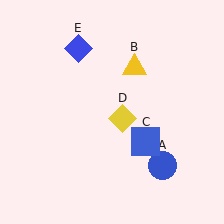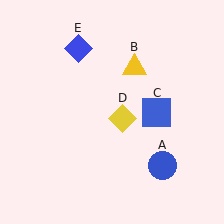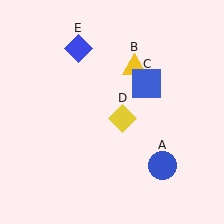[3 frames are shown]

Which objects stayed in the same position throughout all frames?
Blue circle (object A) and yellow triangle (object B) and yellow diamond (object D) and blue diamond (object E) remained stationary.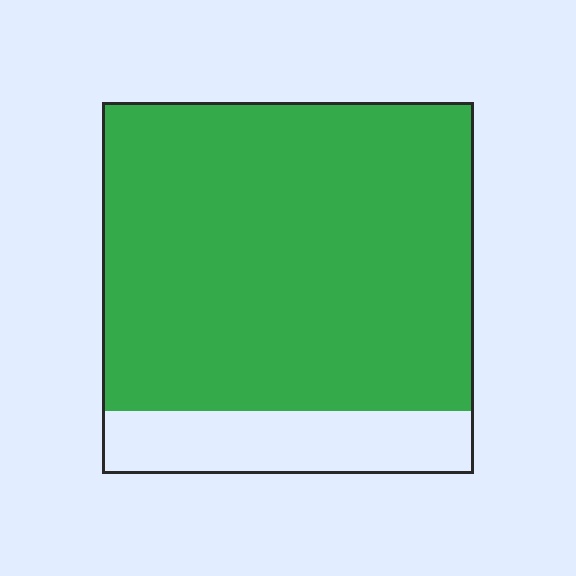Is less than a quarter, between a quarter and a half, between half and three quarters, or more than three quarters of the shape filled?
More than three quarters.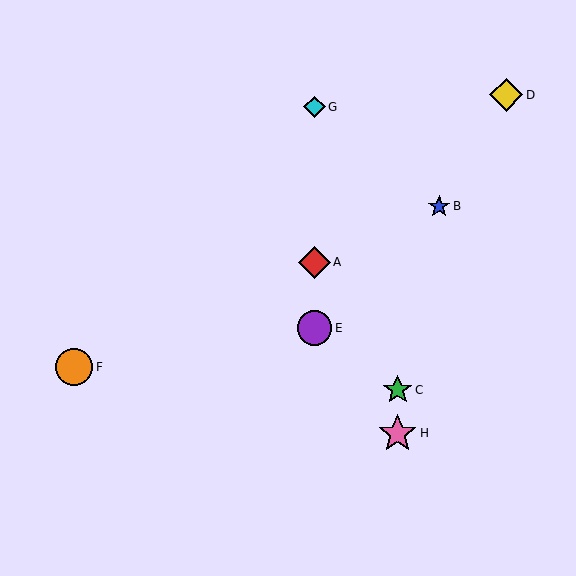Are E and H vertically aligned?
No, E is at x≈314 and H is at x≈397.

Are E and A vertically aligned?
Yes, both are at x≈314.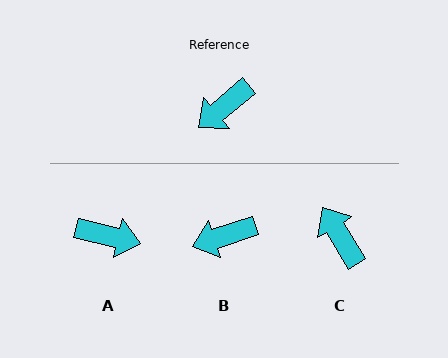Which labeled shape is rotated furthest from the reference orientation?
A, about 127 degrees away.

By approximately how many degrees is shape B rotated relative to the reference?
Approximately 22 degrees clockwise.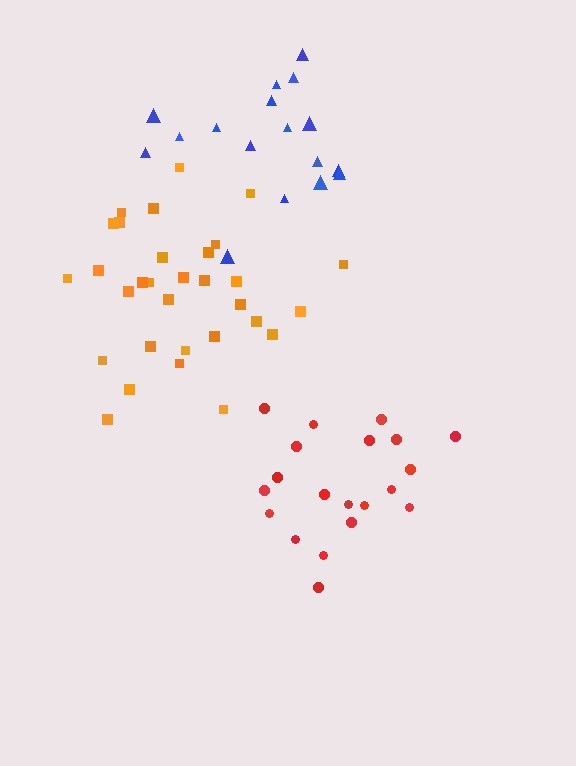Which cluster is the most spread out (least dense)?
Red.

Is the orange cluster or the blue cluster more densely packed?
Orange.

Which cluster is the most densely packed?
Orange.